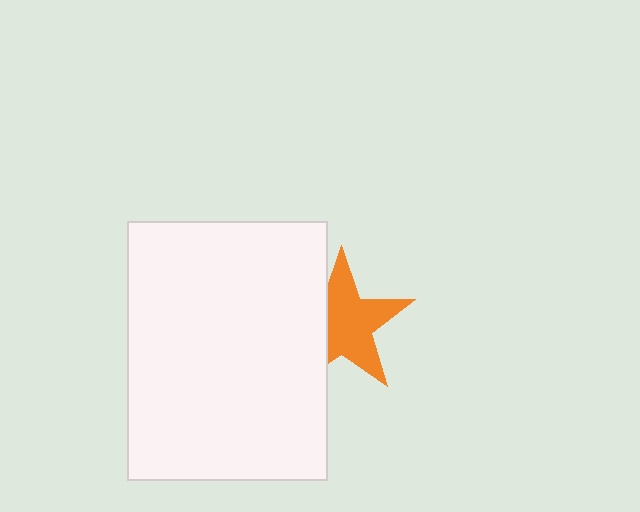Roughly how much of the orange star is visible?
Most of it is visible (roughly 68%).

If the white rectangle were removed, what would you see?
You would see the complete orange star.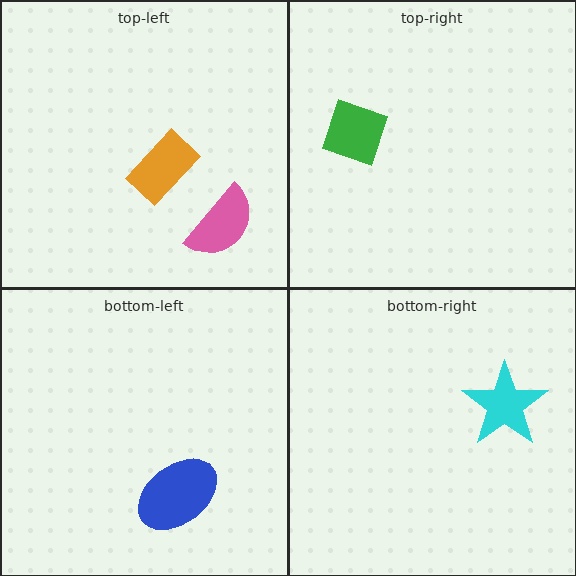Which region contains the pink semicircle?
The top-left region.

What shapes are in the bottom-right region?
The cyan star.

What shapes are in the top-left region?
The orange rectangle, the pink semicircle.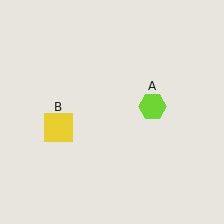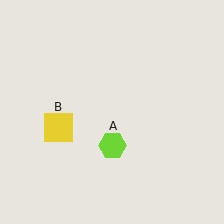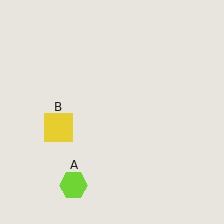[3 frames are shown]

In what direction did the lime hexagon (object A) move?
The lime hexagon (object A) moved down and to the left.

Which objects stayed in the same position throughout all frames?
Yellow square (object B) remained stationary.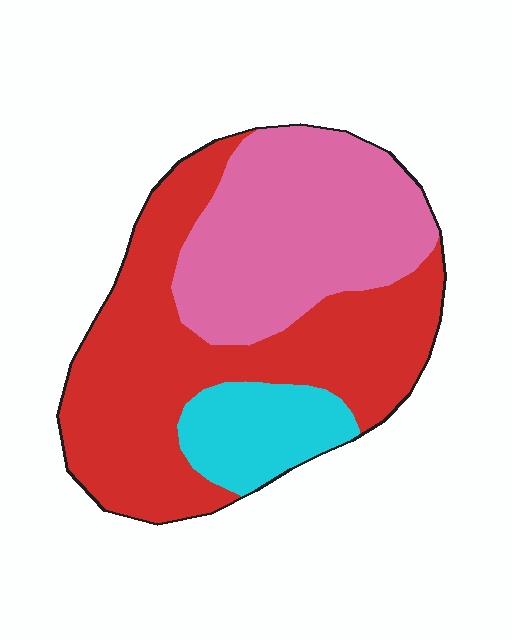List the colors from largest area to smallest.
From largest to smallest: red, pink, cyan.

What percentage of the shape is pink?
Pink covers 36% of the shape.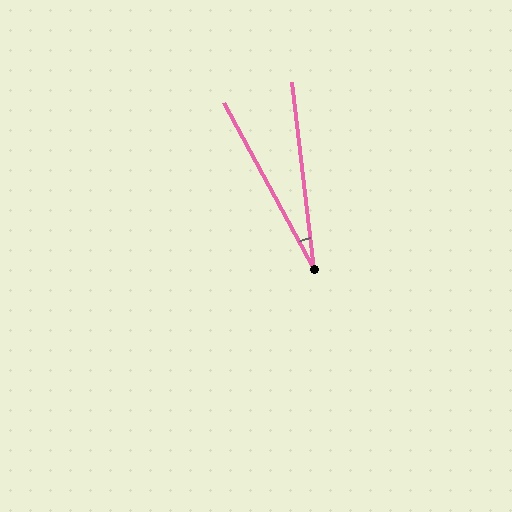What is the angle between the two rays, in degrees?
Approximately 22 degrees.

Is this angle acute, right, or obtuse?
It is acute.